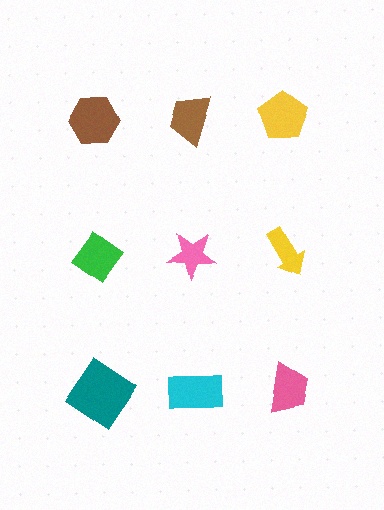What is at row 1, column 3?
A yellow pentagon.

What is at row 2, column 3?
A yellow arrow.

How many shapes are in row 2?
3 shapes.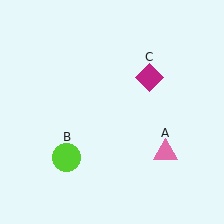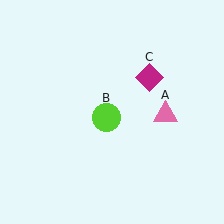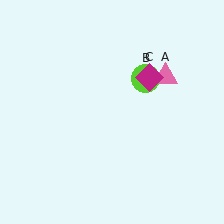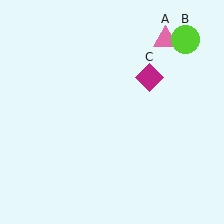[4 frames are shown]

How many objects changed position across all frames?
2 objects changed position: pink triangle (object A), lime circle (object B).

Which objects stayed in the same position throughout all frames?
Magenta diamond (object C) remained stationary.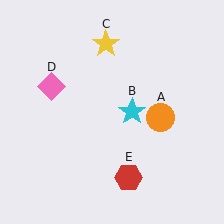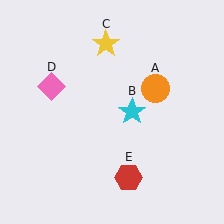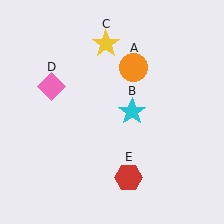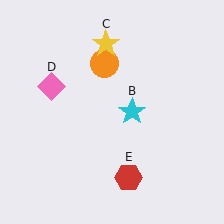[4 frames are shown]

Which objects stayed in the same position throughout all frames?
Cyan star (object B) and yellow star (object C) and pink diamond (object D) and red hexagon (object E) remained stationary.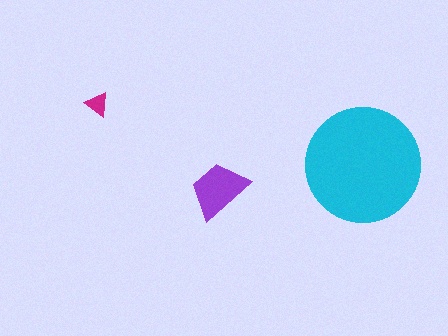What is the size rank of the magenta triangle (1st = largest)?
3rd.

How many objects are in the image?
There are 3 objects in the image.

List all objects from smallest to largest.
The magenta triangle, the purple trapezoid, the cyan circle.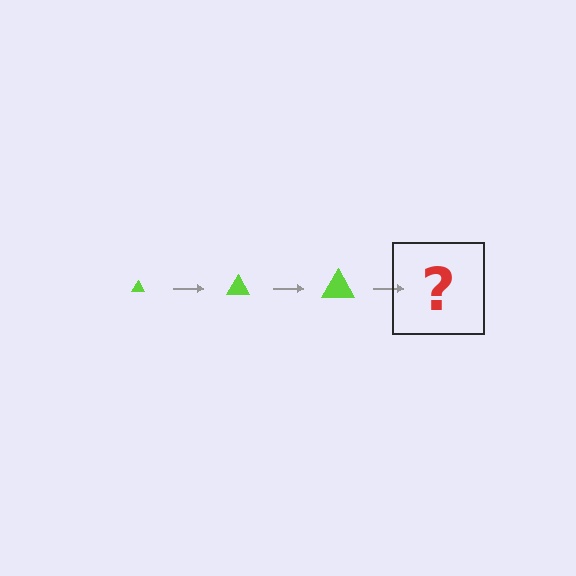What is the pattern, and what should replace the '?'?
The pattern is that the triangle gets progressively larger each step. The '?' should be a lime triangle, larger than the previous one.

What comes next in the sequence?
The next element should be a lime triangle, larger than the previous one.